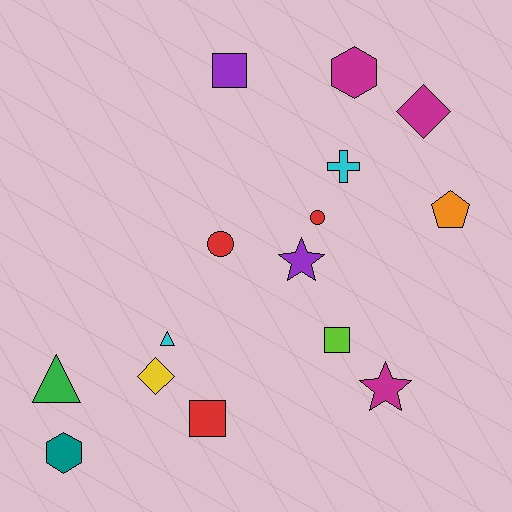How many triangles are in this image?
There are 2 triangles.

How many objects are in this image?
There are 15 objects.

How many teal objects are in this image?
There is 1 teal object.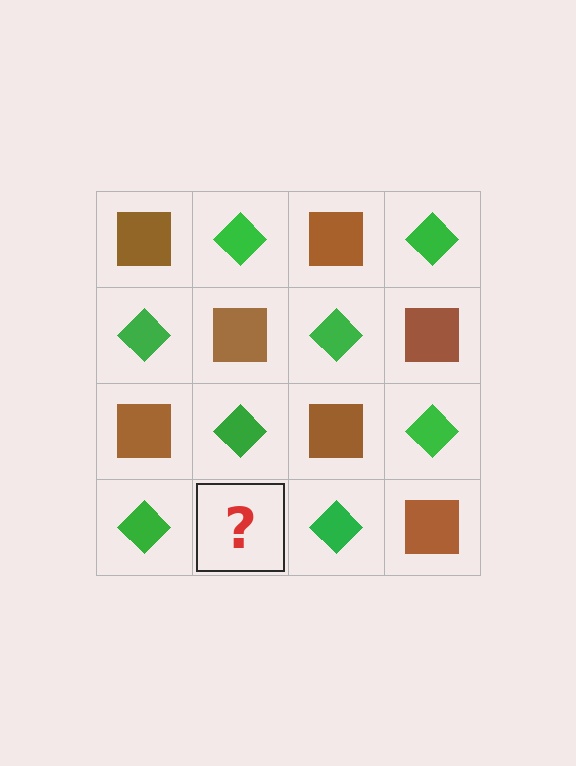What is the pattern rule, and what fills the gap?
The rule is that it alternates brown square and green diamond in a checkerboard pattern. The gap should be filled with a brown square.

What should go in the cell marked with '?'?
The missing cell should contain a brown square.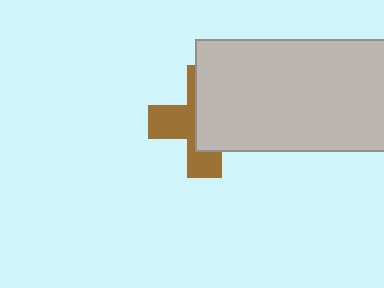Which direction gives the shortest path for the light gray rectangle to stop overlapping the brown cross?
Moving right gives the shortest separation.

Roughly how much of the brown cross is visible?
A small part of it is visible (roughly 45%).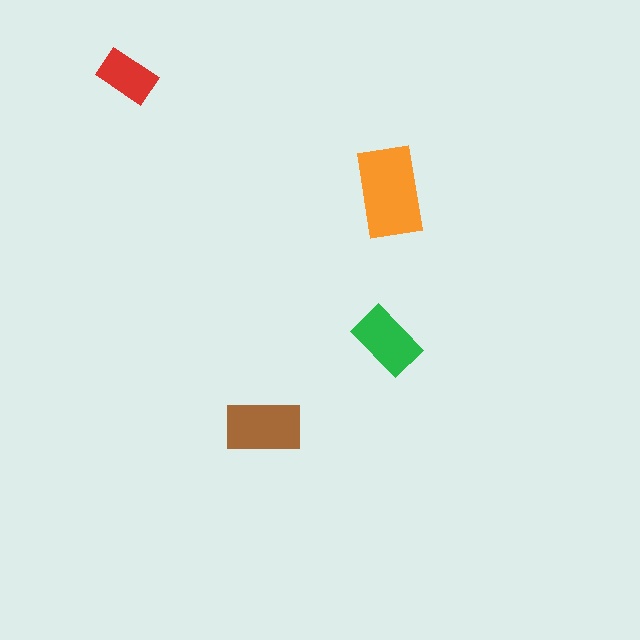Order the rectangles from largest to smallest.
the orange one, the brown one, the green one, the red one.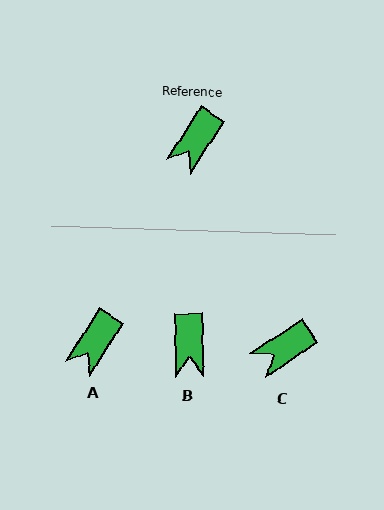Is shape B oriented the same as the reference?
No, it is off by about 33 degrees.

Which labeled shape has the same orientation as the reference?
A.